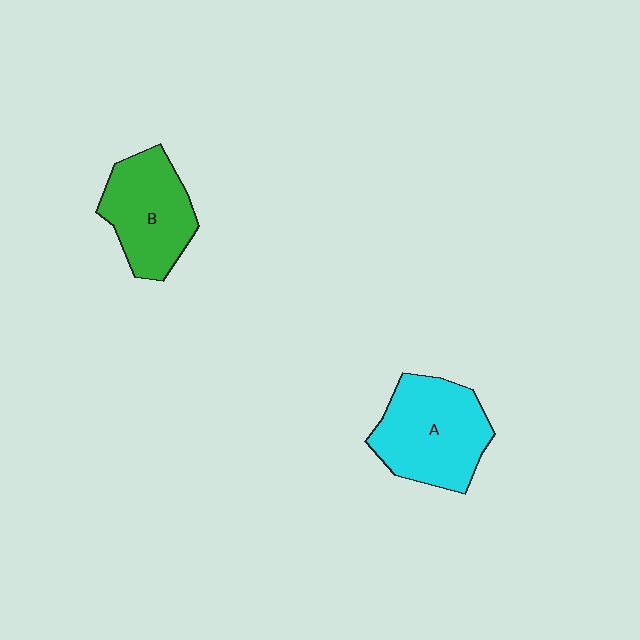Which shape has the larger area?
Shape A (cyan).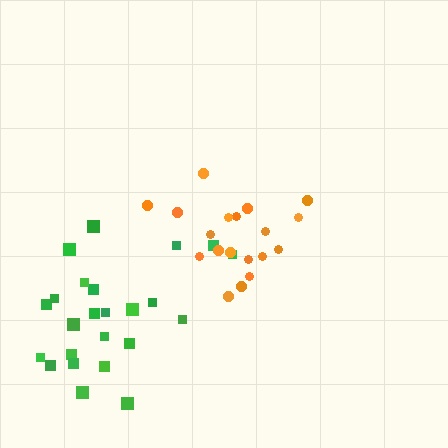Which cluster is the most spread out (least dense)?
Green.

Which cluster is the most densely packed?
Orange.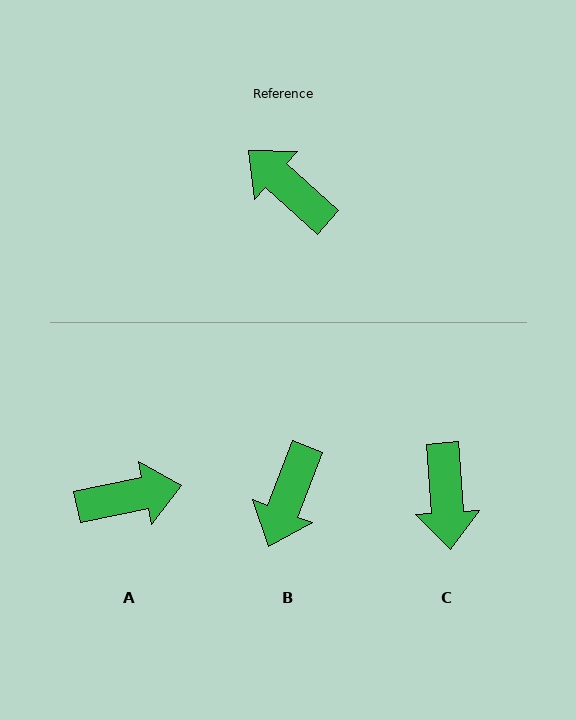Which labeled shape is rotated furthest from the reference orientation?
C, about 136 degrees away.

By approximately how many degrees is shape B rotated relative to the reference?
Approximately 111 degrees counter-clockwise.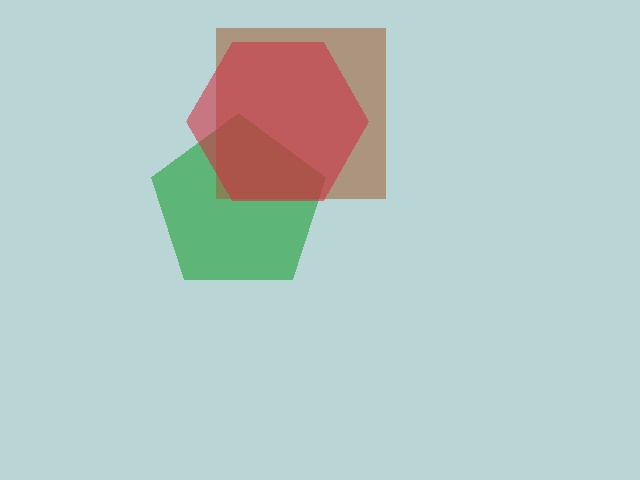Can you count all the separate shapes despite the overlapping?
Yes, there are 3 separate shapes.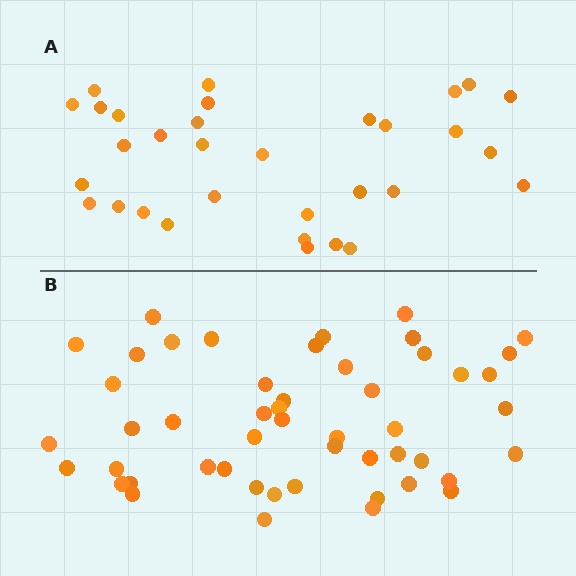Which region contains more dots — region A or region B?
Region B (the bottom region) has more dots.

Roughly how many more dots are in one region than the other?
Region B has approximately 20 more dots than region A.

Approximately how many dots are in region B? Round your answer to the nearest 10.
About 50 dots.